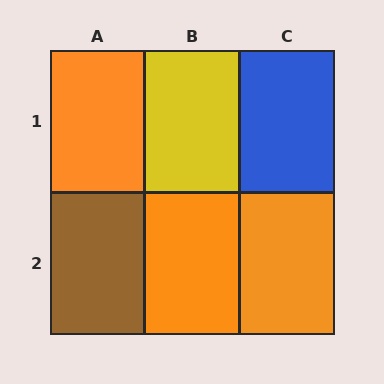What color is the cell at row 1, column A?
Orange.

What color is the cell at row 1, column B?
Yellow.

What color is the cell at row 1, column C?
Blue.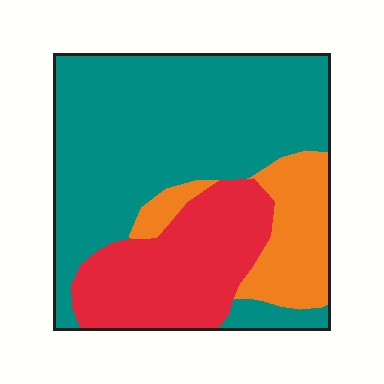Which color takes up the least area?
Orange, at roughly 15%.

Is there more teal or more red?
Teal.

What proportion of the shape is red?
Red takes up between a sixth and a third of the shape.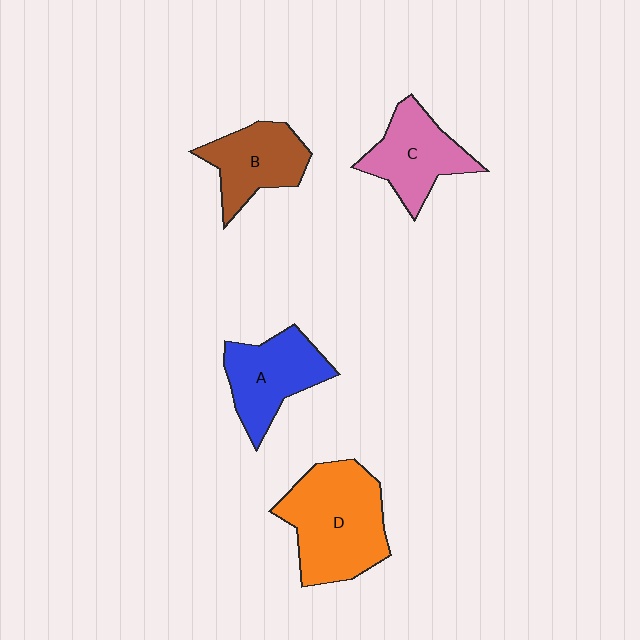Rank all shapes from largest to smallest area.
From largest to smallest: D (orange), A (blue), C (pink), B (brown).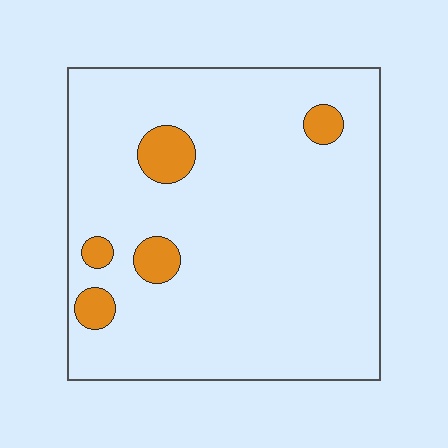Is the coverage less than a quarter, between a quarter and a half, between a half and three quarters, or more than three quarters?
Less than a quarter.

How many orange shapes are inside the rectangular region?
5.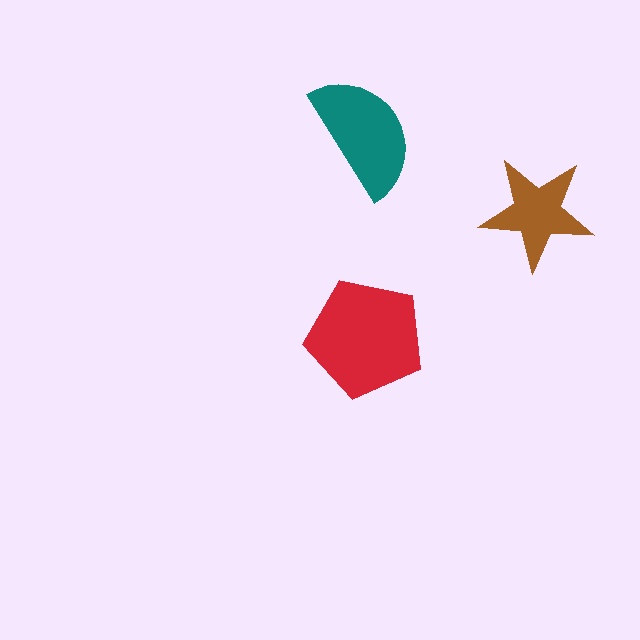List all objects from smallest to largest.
The brown star, the teal semicircle, the red pentagon.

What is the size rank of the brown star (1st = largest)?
3rd.